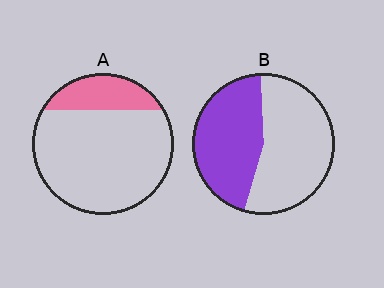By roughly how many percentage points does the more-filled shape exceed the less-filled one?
By roughly 25 percentage points (B over A).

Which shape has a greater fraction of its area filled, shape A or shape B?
Shape B.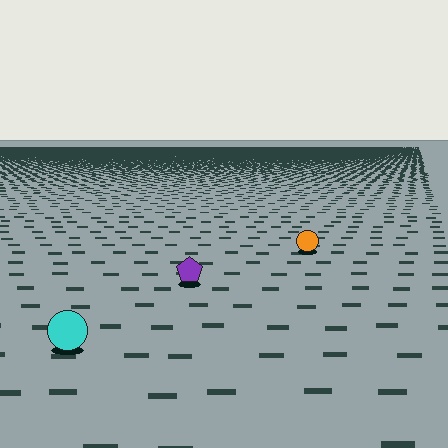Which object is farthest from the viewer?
The orange circle is farthest from the viewer. It appears smaller and the ground texture around it is denser.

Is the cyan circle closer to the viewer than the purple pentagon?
Yes. The cyan circle is closer — you can tell from the texture gradient: the ground texture is coarser near it.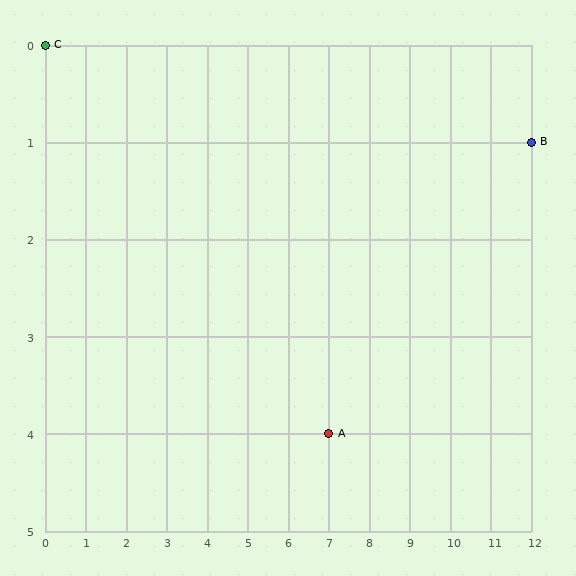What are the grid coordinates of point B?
Point B is at grid coordinates (12, 1).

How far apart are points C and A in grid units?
Points C and A are 7 columns and 4 rows apart (about 8.1 grid units diagonally).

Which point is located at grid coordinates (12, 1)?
Point B is at (12, 1).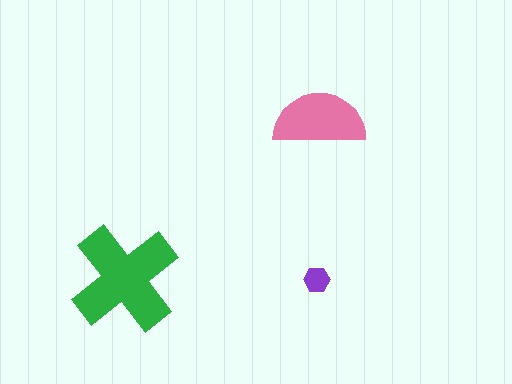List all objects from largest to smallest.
The green cross, the pink semicircle, the purple hexagon.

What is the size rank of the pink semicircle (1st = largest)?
2nd.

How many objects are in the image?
There are 3 objects in the image.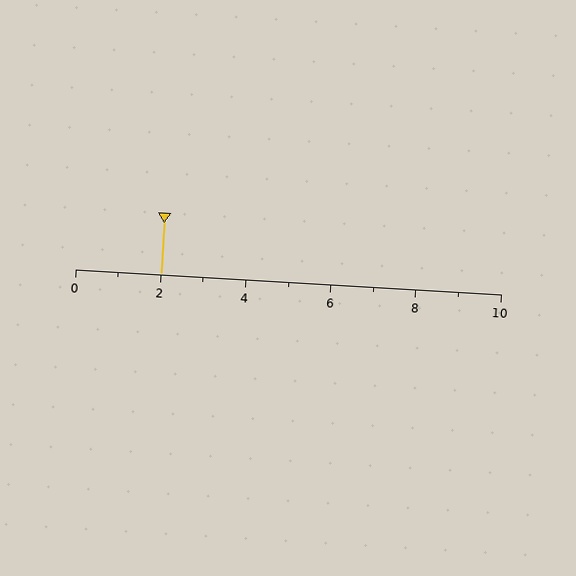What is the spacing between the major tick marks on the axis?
The major ticks are spaced 2 apart.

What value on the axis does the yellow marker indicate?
The marker indicates approximately 2.